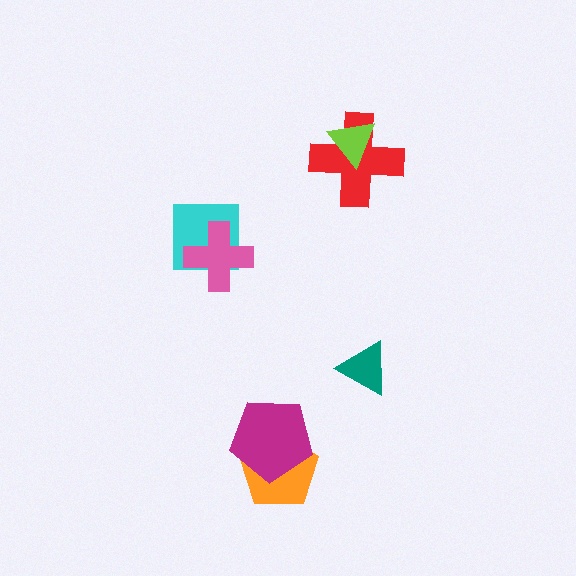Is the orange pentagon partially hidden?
Yes, it is partially covered by another shape.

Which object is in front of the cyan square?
The pink cross is in front of the cyan square.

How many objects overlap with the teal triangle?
0 objects overlap with the teal triangle.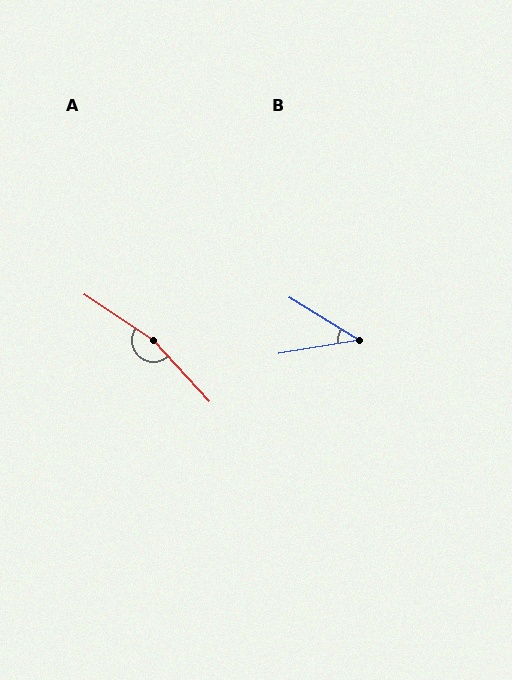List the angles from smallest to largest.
B (41°), A (166°).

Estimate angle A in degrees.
Approximately 166 degrees.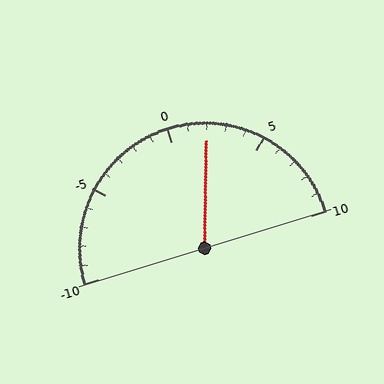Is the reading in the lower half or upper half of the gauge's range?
The reading is in the upper half of the range (-10 to 10).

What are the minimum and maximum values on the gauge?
The gauge ranges from -10 to 10.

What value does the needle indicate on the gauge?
The needle indicates approximately 2.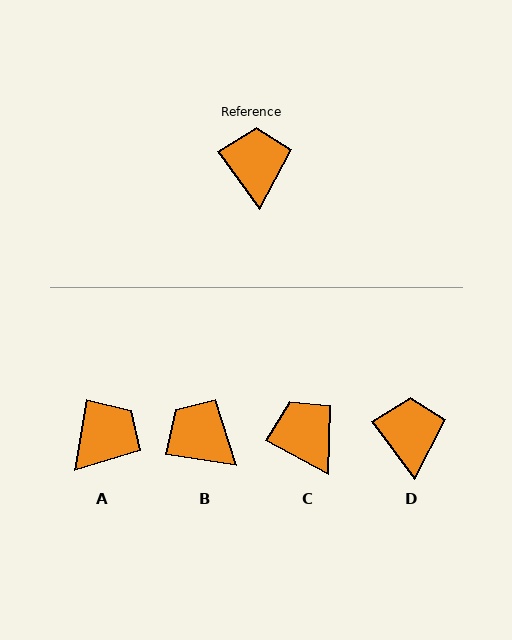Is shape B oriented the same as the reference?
No, it is off by about 45 degrees.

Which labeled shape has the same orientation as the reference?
D.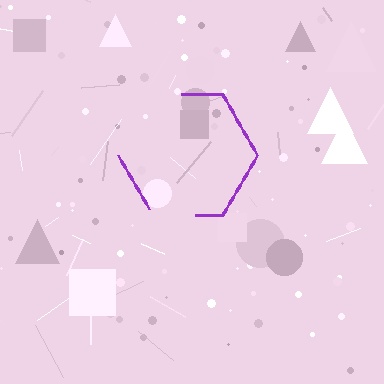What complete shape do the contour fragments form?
The contour fragments form a hexagon.